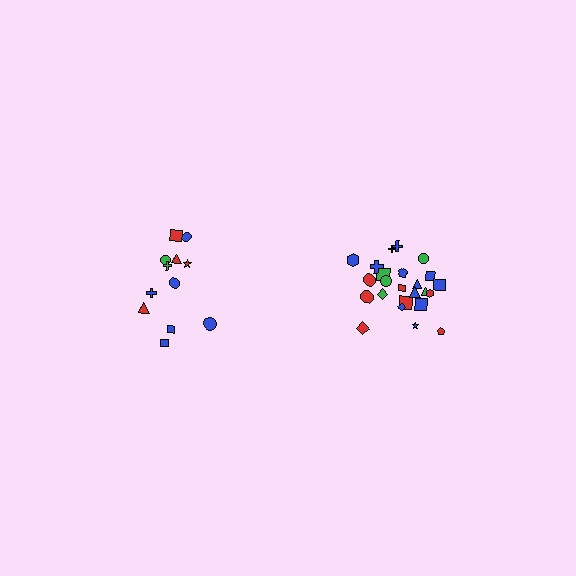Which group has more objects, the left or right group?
The right group.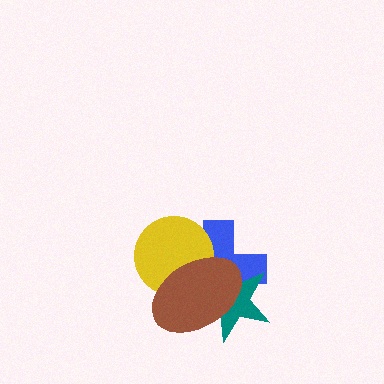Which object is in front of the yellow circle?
The brown ellipse is in front of the yellow circle.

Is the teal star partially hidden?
Yes, it is partially covered by another shape.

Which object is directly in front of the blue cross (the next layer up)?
The teal star is directly in front of the blue cross.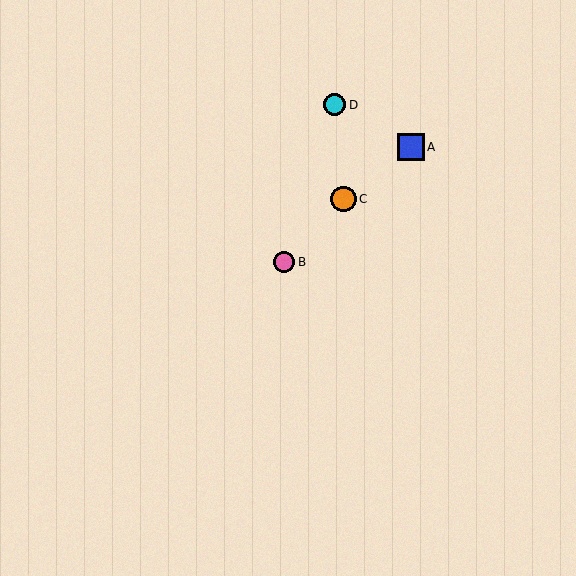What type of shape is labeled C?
Shape C is an orange circle.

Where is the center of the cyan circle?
The center of the cyan circle is at (335, 105).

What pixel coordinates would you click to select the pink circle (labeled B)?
Click at (284, 262) to select the pink circle B.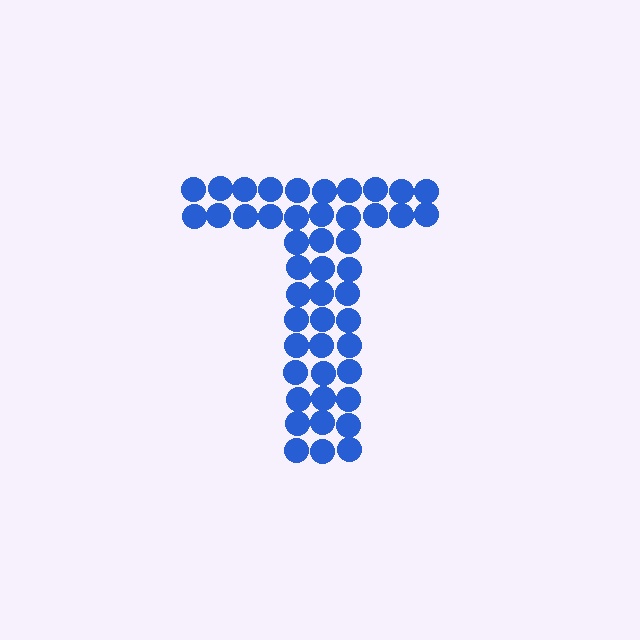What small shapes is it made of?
It is made of small circles.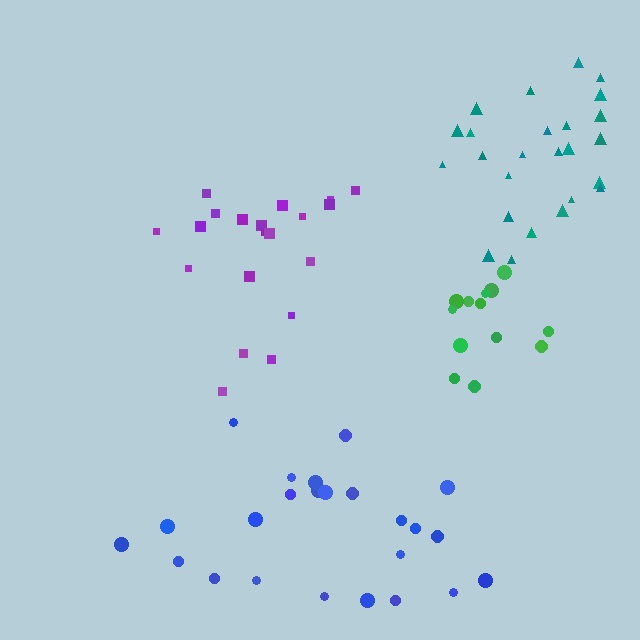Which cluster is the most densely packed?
Green.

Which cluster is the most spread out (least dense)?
Blue.